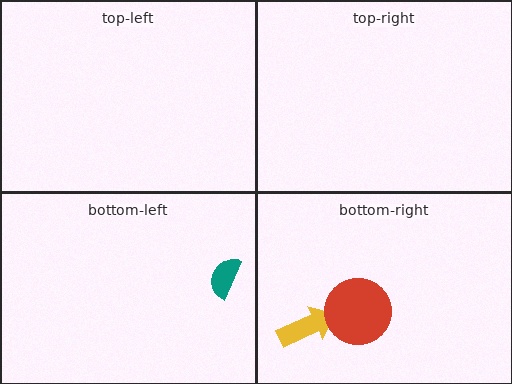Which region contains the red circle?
The bottom-right region.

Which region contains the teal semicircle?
The bottom-left region.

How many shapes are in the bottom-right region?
2.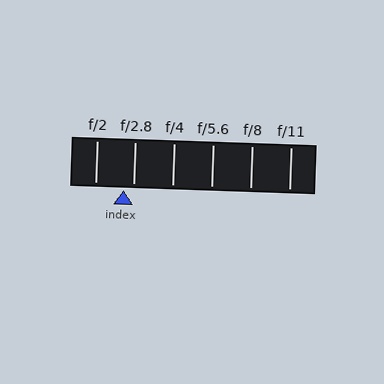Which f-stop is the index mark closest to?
The index mark is closest to f/2.8.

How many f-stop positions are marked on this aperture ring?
There are 6 f-stop positions marked.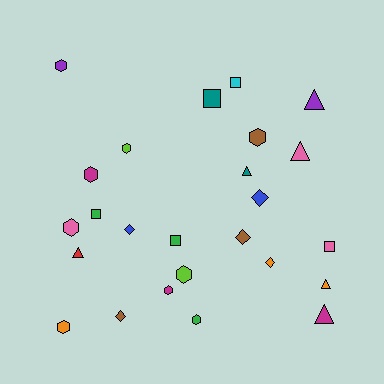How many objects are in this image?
There are 25 objects.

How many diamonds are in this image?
There are 5 diamonds.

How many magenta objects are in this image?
There are 3 magenta objects.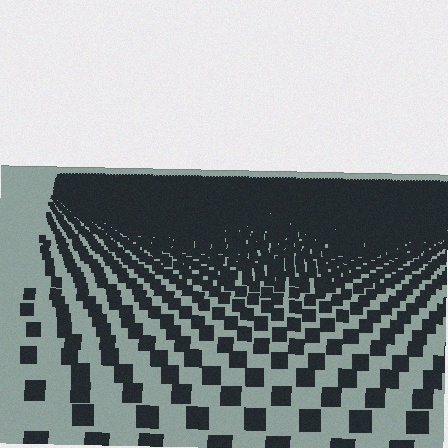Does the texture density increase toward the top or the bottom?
Density increases toward the top.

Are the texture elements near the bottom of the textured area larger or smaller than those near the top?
Larger. Near the bottom, elements are closer to the viewer and appear at a bigger on-screen size.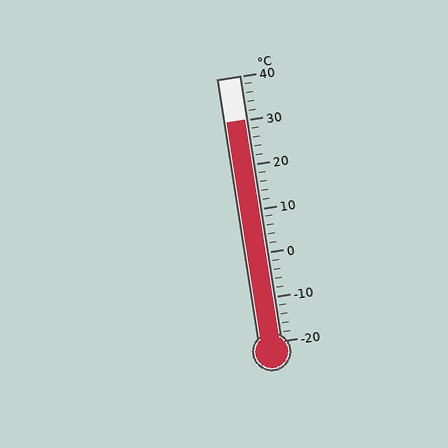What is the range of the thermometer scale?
The thermometer scale ranges from -20°C to 40°C.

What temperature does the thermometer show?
The thermometer shows approximately 30°C.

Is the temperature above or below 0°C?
The temperature is above 0°C.